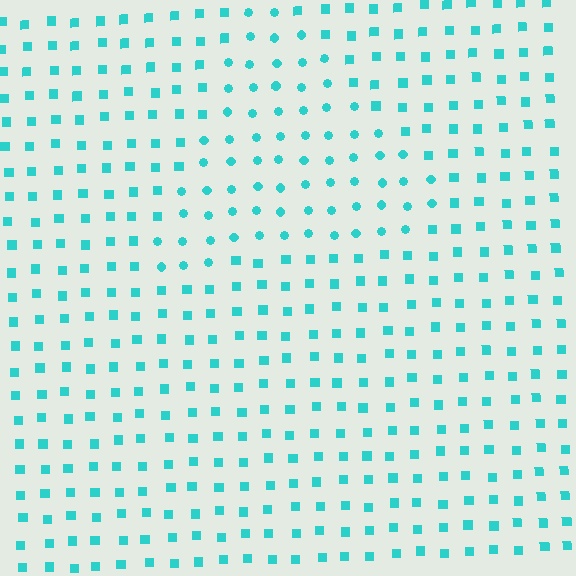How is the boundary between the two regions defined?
The boundary is defined by a change in element shape: circles inside vs. squares outside. All elements share the same color and spacing.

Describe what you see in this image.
The image is filled with small cyan elements arranged in a uniform grid. A triangle-shaped region contains circles, while the surrounding area contains squares. The boundary is defined purely by the change in element shape.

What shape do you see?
I see a triangle.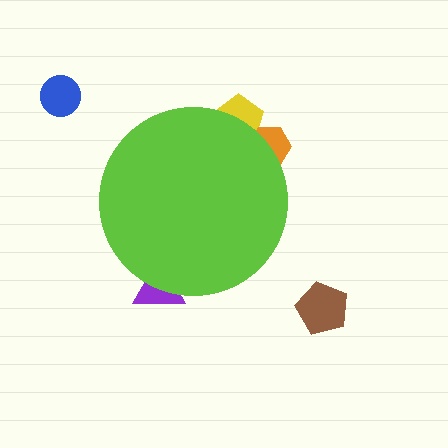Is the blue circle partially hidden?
No, the blue circle is fully visible.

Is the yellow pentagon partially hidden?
Yes, the yellow pentagon is partially hidden behind the lime circle.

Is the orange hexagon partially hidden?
Yes, the orange hexagon is partially hidden behind the lime circle.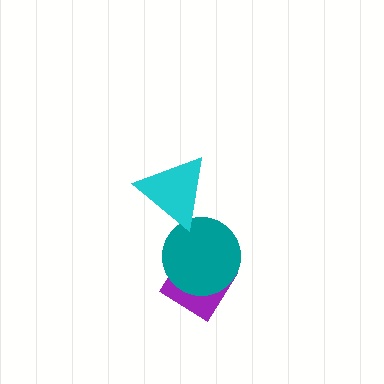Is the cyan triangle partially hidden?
No, no other shape covers it.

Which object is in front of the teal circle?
The cyan triangle is in front of the teal circle.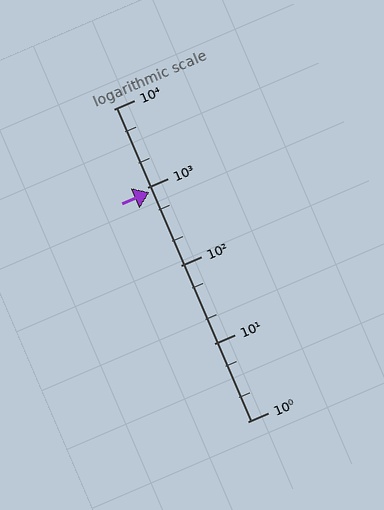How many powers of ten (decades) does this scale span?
The scale spans 4 decades, from 1 to 10000.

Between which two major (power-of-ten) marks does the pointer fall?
The pointer is between 100 and 1000.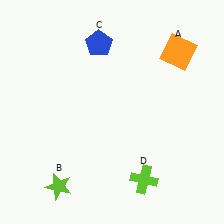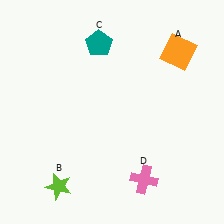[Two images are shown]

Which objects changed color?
C changed from blue to teal. D changed from lime to pink.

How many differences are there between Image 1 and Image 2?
There are 2 differences between the two images.